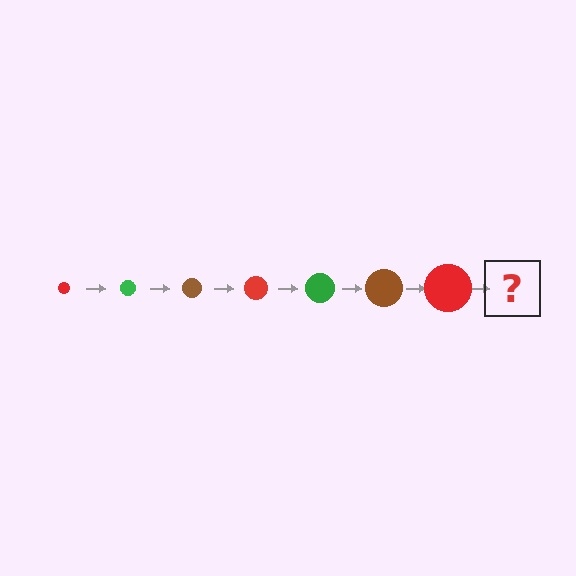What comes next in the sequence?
The next element should be a green circle, larger than the previous one.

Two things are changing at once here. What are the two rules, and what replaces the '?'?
The two rules are that the circle grows larger each step and the color cycles through red, green, and brown. The '?' should be a green circle, larger than the previous one.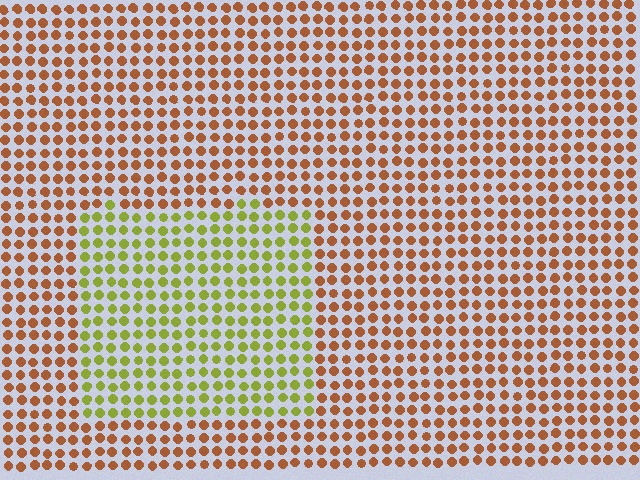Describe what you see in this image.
The image is filled with small brown elements in a uniform arrangement. A rectangle-shaped region is visible where the elements are tinted to a slightly different hue, forming a subtle color boundary.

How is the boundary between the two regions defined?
The boundary is defined purely by a slight shift in hue (about 55 degrees). Spacing, size, and orientation are identical on both sides.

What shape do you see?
I see a rectangle.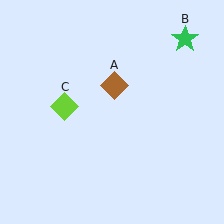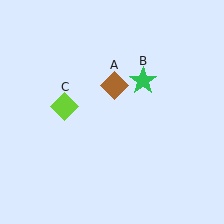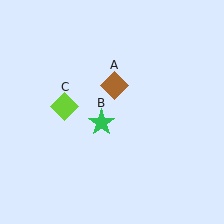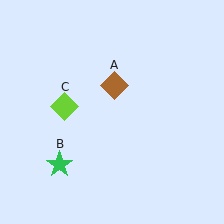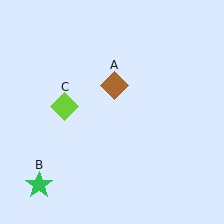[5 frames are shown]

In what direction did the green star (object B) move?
The green star (object B) moved down and to the left.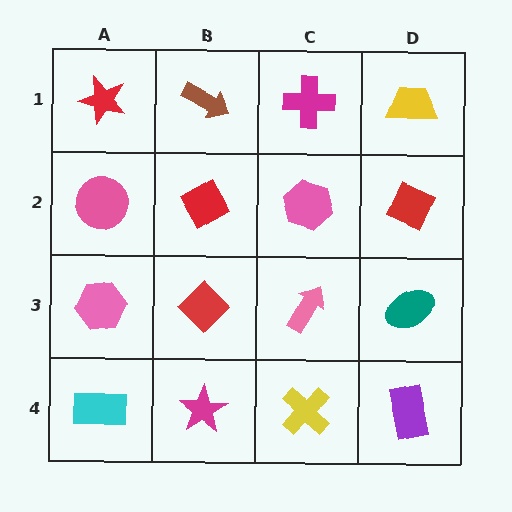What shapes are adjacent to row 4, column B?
A red diamond (row 3, column B), a cyan rectangle (row 4, column A), a yellow cross (row 4, column C).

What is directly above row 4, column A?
A pink hexagon.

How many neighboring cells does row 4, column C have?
3.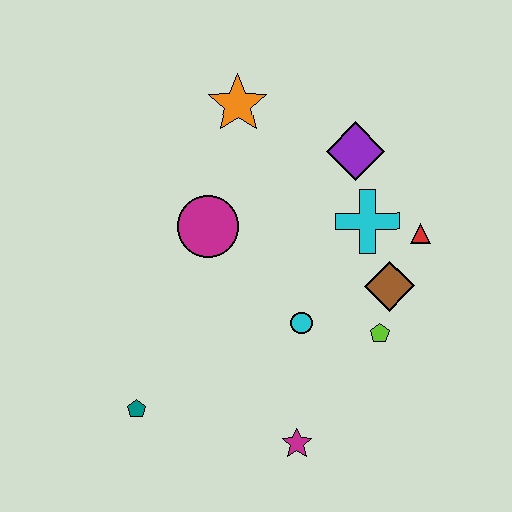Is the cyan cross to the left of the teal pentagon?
No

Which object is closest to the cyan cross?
The red triangle is closest to the cyan cross.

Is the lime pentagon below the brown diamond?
Yes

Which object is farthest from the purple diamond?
The teal pentagon is farthest from the purple diamond.